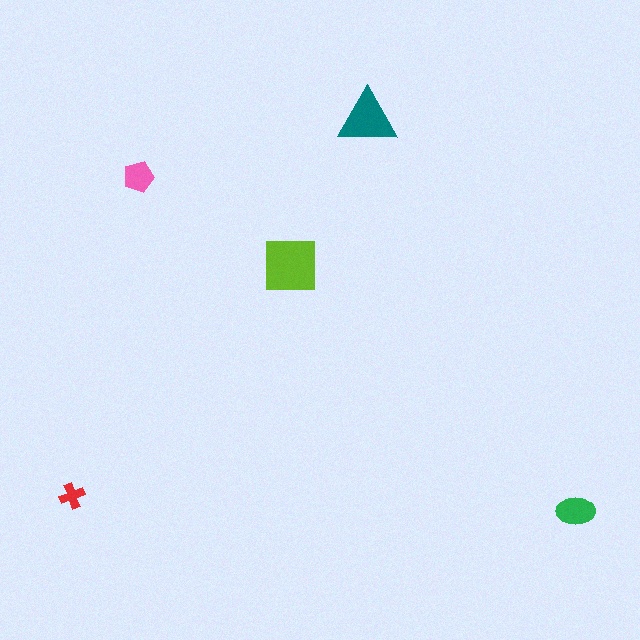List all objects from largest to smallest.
The lime square, the teal triangle, the green ellipse, the pink pentagon, the red cross.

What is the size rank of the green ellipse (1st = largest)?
3rd.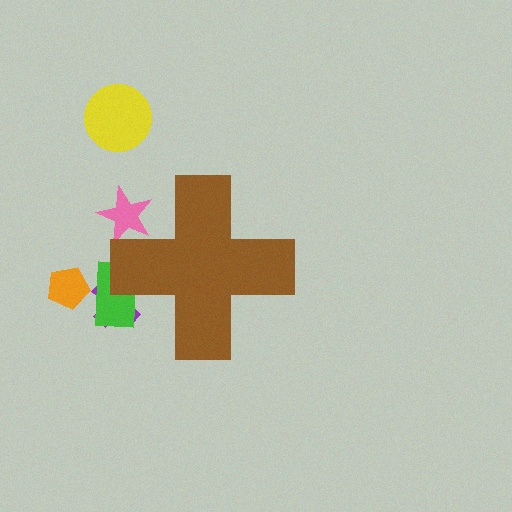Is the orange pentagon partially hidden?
No, the orange pentagon is fully visible.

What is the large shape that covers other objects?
A brown cross.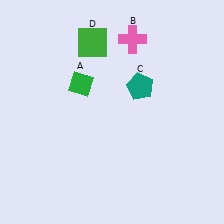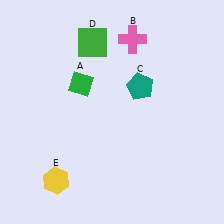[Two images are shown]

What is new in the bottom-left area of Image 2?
A yellow hexagon (E) was added in the bottom-left area of Image 2.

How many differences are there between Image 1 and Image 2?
There is 1 difference between the two images.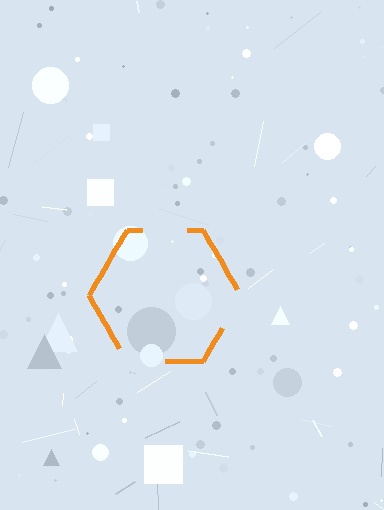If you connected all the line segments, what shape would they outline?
They would outline a hexagon.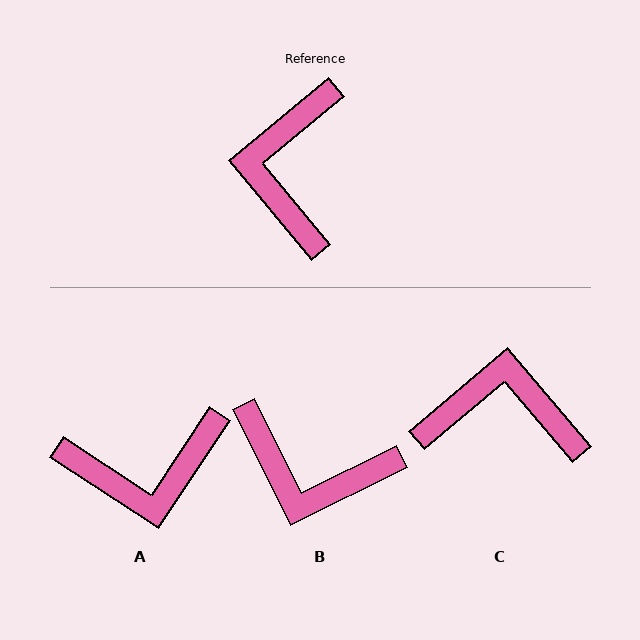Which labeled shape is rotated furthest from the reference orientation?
A, about 107 degrees away.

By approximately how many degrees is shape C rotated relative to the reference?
Approximately 90 degrees clockwise.